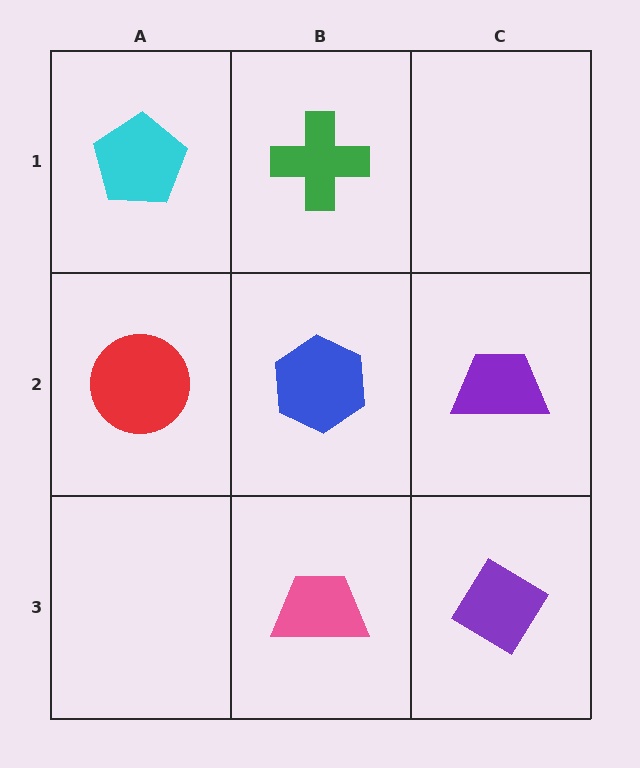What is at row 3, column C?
A purple diamond.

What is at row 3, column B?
A pink trapezoid.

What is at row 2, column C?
A purple trapezoid.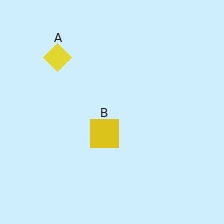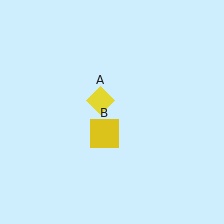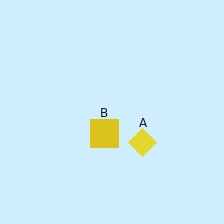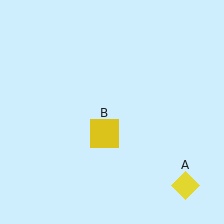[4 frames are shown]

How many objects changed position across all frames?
1 object changed position: yellow diamond (object A).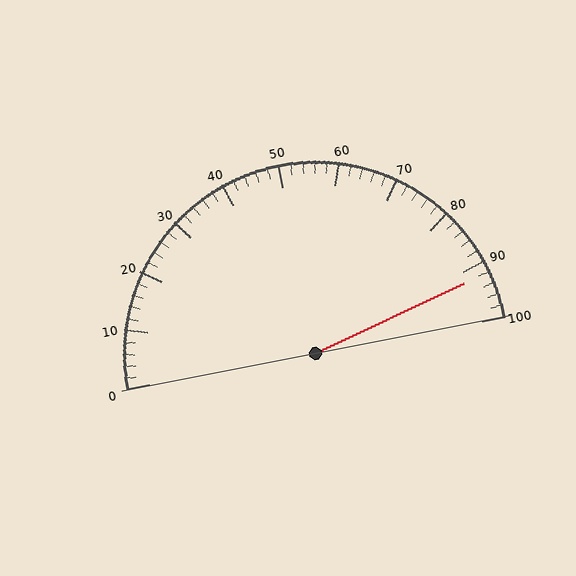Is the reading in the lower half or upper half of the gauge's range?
The reading is in the upper half of the range (0 to 100).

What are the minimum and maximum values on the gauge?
The gauge ranges from 0 to 100.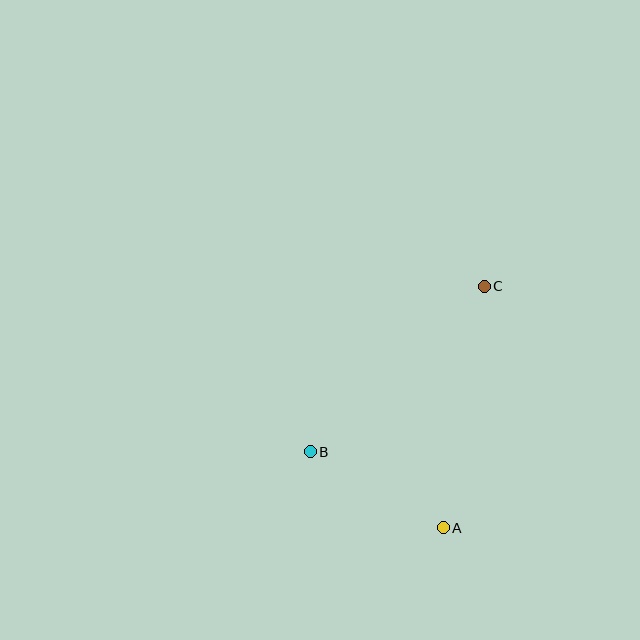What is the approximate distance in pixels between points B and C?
The distance between B and C is approximately 240 pixels.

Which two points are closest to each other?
Points A and B are closest to each other.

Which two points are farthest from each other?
Points A and C are farthest from each other.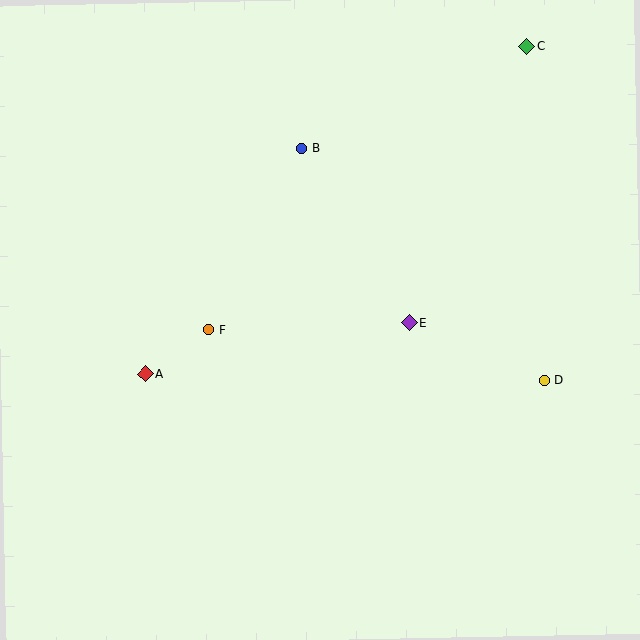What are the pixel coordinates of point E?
Point E is at (409, 323).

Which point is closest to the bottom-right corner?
Point D is closest to the bottom-right corner.